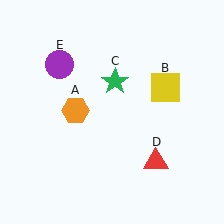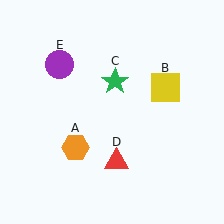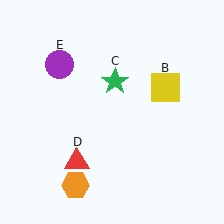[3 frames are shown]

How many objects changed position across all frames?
2 objects changed position: orange hexagon (object A), red triangle (object D).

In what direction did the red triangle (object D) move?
The red triangle (object D) moved left.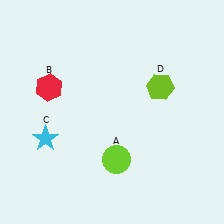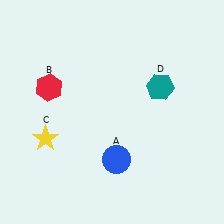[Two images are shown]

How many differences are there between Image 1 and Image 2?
There are 3 differences between the two images.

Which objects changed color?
A changed from lime to blue. C changed from cyan to yellow. D changed from lime to teal.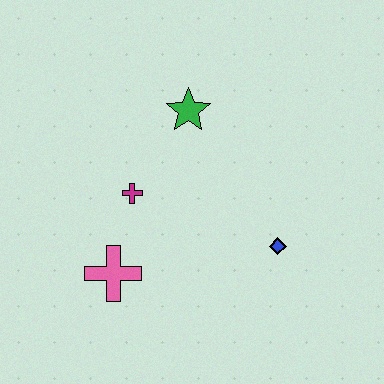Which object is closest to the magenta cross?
The pink cross is closest to the magenta cross.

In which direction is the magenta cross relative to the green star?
The magenta cross is below the green star.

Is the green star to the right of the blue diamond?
No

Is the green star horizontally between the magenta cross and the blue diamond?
Yes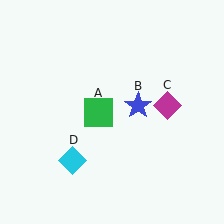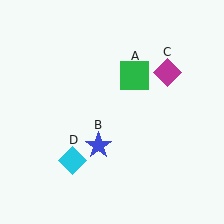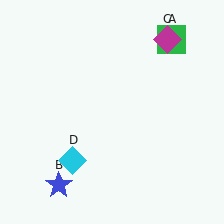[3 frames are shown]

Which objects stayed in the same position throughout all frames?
Cyan diamond (object D) remained stationary.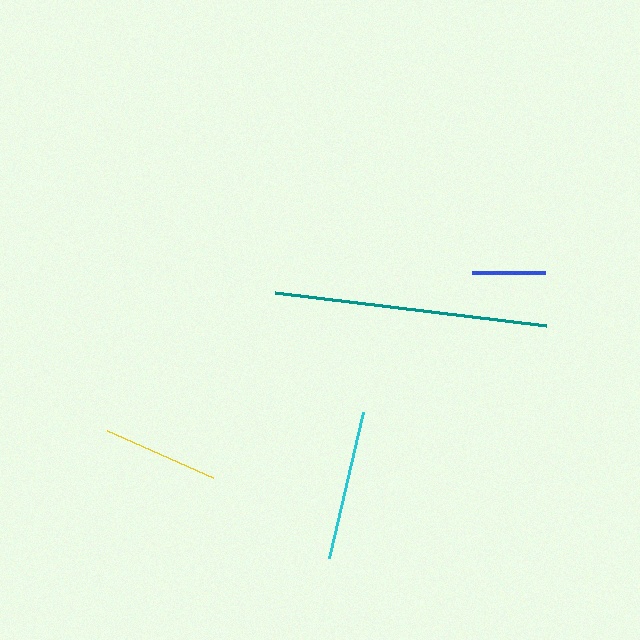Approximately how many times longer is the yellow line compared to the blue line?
The yellow line is approximately 1.6 times the length of the blue line.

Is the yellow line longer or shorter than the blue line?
The yellow line is longer than the blue line.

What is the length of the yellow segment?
The yellow segment is approximately 116 pixels long.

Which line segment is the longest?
The teal line is the longest at approximately 273 pixels.